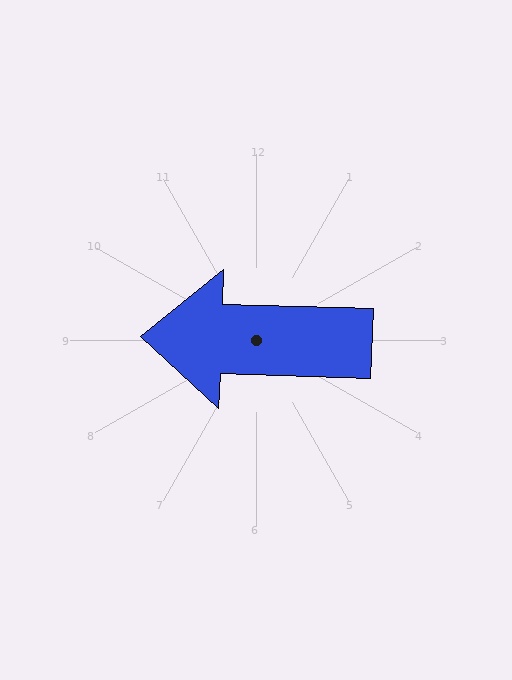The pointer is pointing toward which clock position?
Roughly 9 o'clock.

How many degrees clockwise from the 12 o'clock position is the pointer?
Approximately 272 degrees.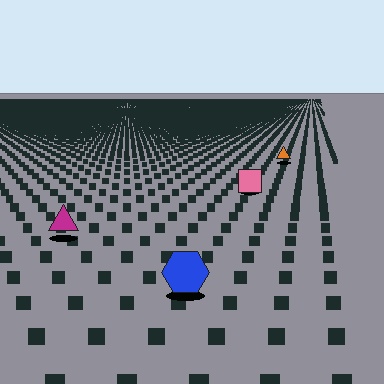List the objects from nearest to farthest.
From nearest to farthest: the blue hexagon, the magenta triangle, the pink square, the orange triangle.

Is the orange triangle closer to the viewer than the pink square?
No. The pink square is closer — you can tell from the texture gradient: the ground texture is coarser near it.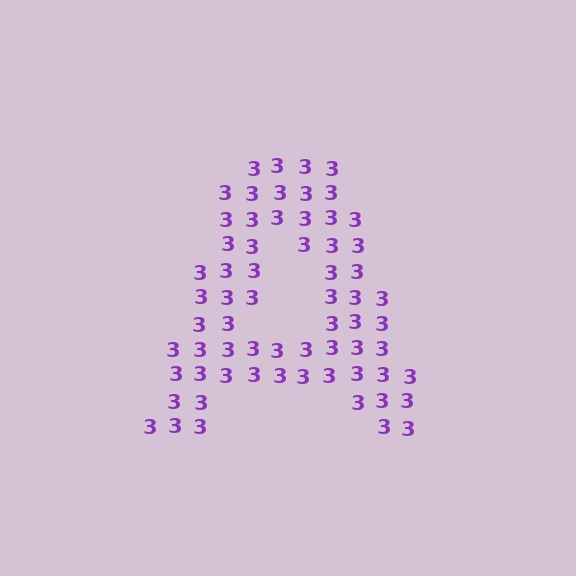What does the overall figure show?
The overall figure shows the letter A.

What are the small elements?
The small elements are digit 3's.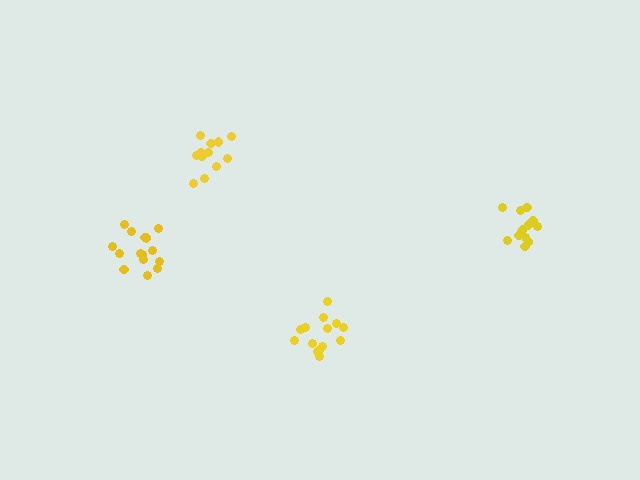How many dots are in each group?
Group 1: 14 dots, Group 2: 15 dots, Group 3: 13 dots, Group 4: 13 dots (55 total).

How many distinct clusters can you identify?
There are 4 distinct clusters.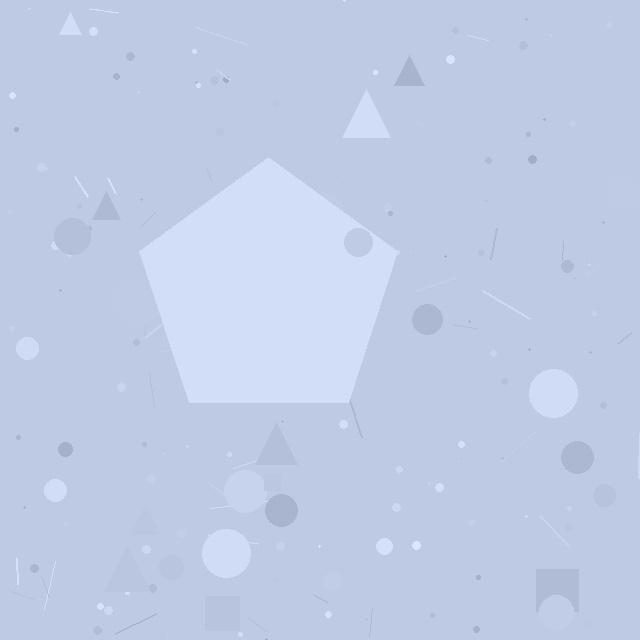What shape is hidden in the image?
A pentagon is hidden in the image.